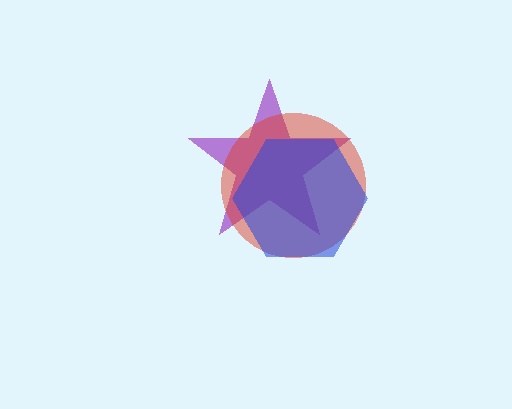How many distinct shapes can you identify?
There are 3 distinct shapes: a purple star, a red circle, a blue hexagon.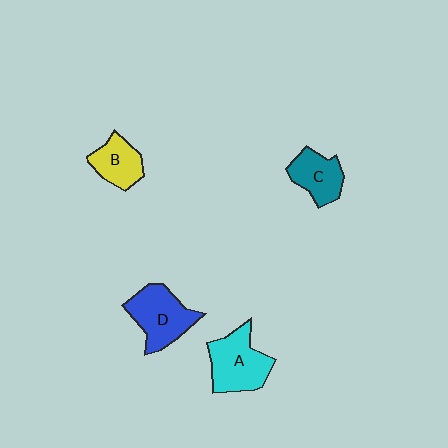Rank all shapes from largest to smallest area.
From largest to smallest: A (cyan), D (blue), C (teal), B (yellow).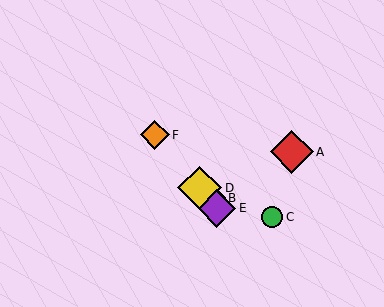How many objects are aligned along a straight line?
4 objects (B, D, E, F) are aligned along a straight line.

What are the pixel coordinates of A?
Object A is at (292, 152).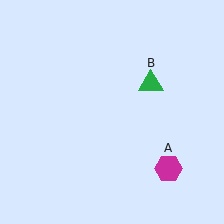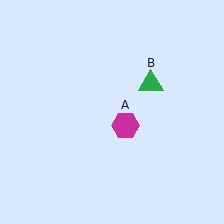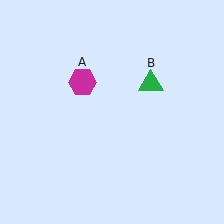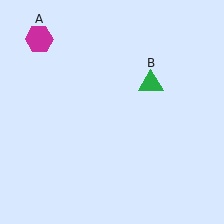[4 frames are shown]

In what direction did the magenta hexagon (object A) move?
The magenta hexagon (object A) moved up and to the left.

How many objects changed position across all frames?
1 object changed position: magenta hexagon (object A).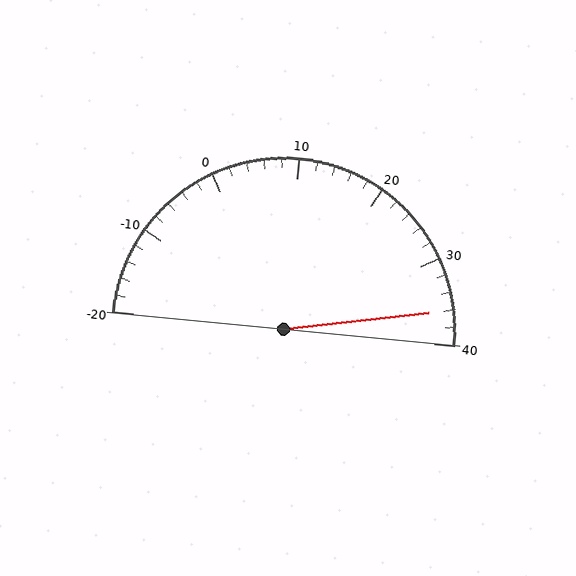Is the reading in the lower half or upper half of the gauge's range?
The reading is in the upper half of the range (-20 to 40).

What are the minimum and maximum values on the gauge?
The gauge ranges from -20 to 40.